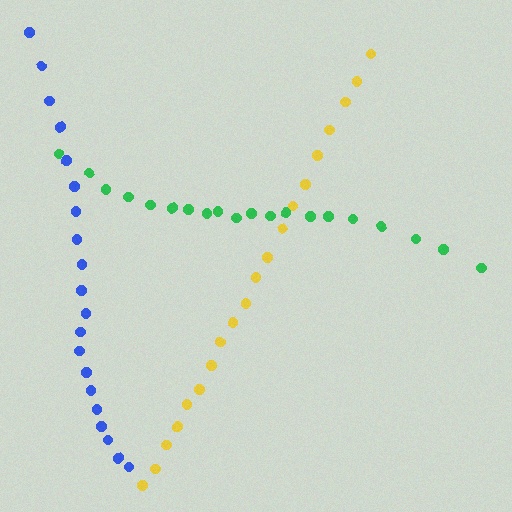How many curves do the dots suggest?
There are 3 distinct paths.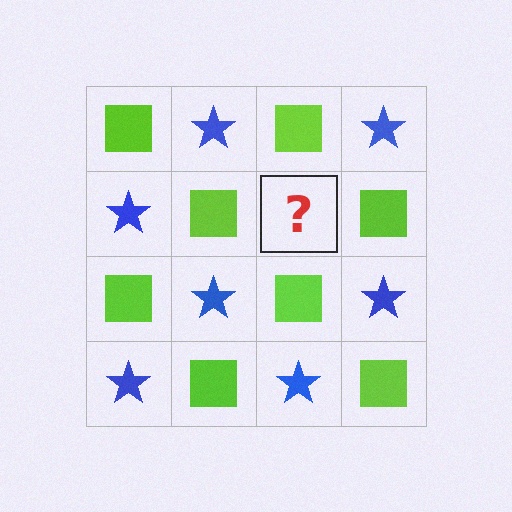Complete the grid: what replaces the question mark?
The question mark should be replaced with a blue star.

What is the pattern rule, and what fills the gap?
The rule is that it alternates lime square and blue star in a checkerboard pattern. The gap should be filled with a blue star.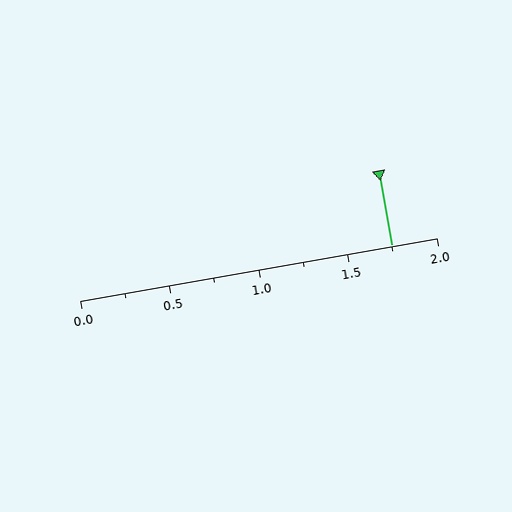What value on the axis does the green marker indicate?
The marker indicates approximately 1.75.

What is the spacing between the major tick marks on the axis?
The major ticks are spaced 0.5 apart.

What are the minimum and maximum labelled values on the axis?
The axis runs from 0.0 to 2.0.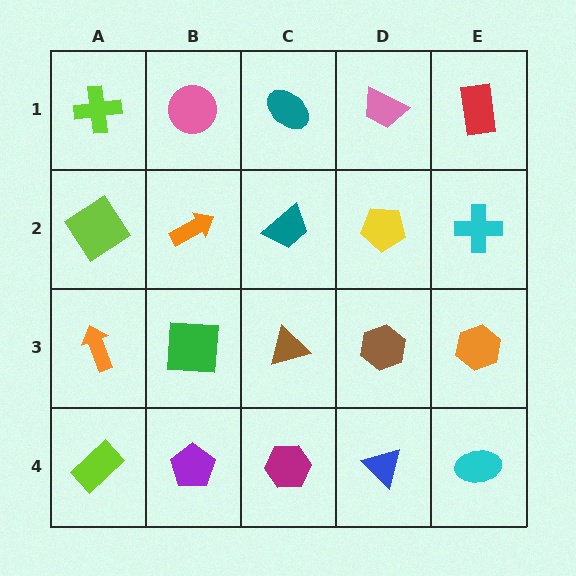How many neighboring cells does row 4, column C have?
3.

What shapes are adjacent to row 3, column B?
An orange arrow (row 2, column B), a purple pentagon (row 4, column B), an orange arrow (row 3, column A), a brown triangle (row 3, column C).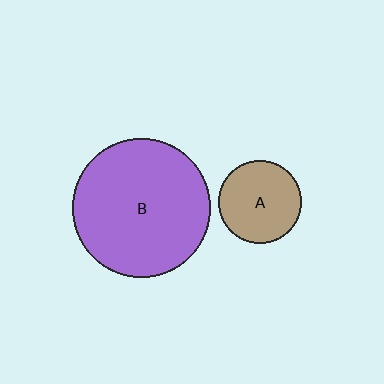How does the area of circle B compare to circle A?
Approximately 2.8 times.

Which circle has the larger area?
Circle B (purple).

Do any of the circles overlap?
No, none of the circles overlap.